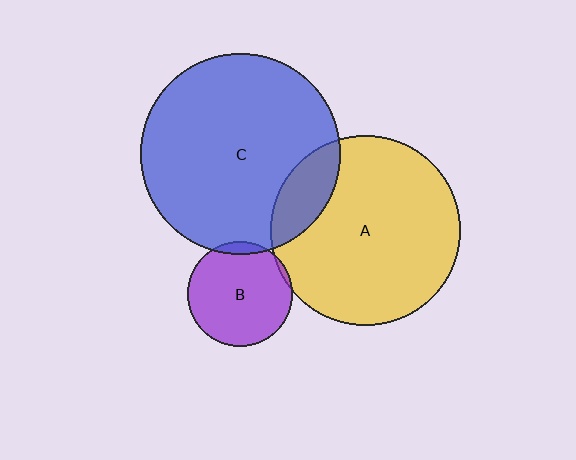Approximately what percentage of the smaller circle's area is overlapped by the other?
Approximately 5%.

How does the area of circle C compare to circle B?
Approximately 3.6 times.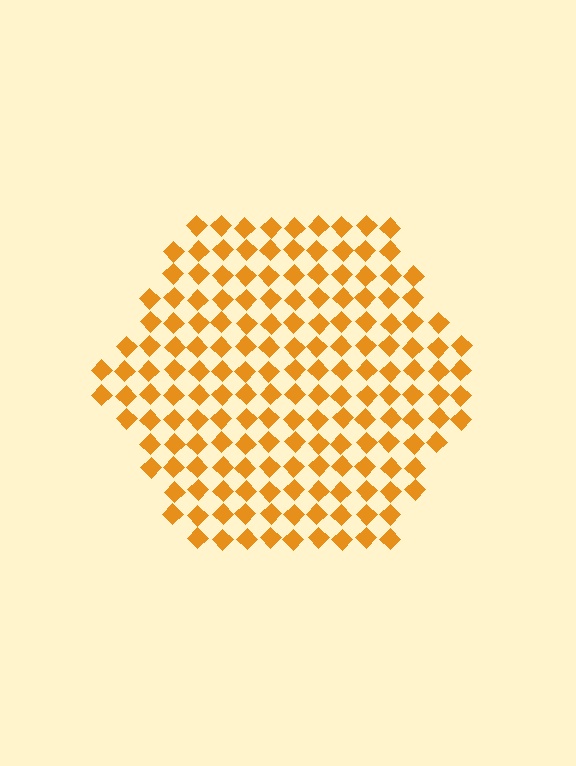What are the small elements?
The small elements are diamonds.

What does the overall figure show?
The overall figure shows a hexagon.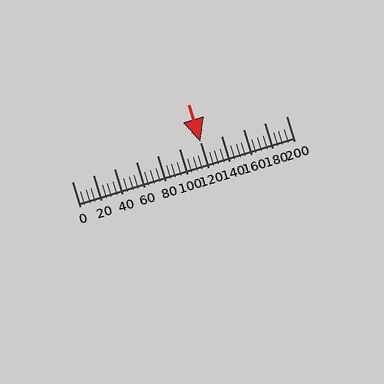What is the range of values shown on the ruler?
The ruler shows values from 0 to 200.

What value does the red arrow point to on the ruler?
The red arrow points to approximately 120.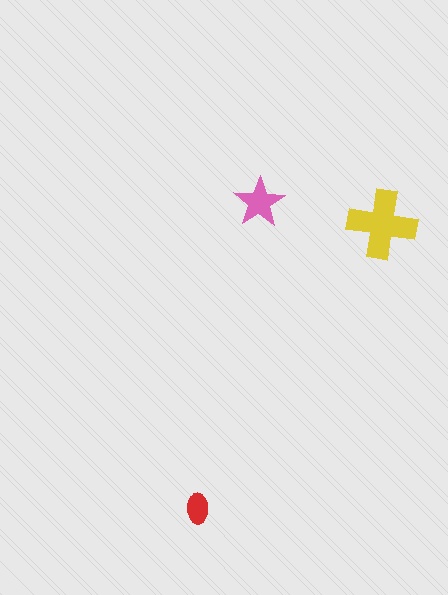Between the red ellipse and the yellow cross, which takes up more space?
The yellow cross.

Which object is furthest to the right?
The yellow cross is rightmost.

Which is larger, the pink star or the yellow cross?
The yellow cross.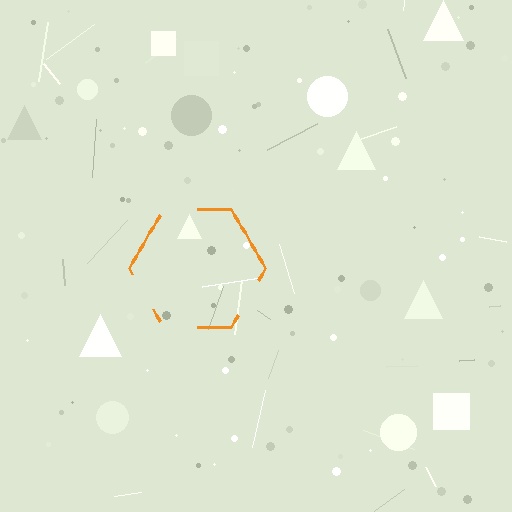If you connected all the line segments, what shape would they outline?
They would outline a hexagon.